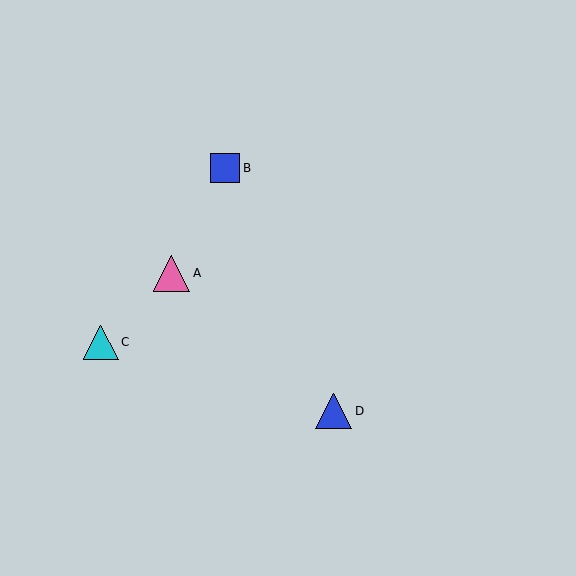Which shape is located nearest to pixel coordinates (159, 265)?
The pink triangle (labeled A) at (172, 274) is nearest to that location.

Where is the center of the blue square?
The center of the blue square is at (225, 168).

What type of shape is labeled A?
Shape A is a pink triangle.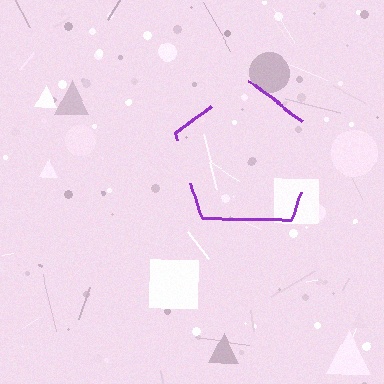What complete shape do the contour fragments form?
The contour fragments form a pentagon.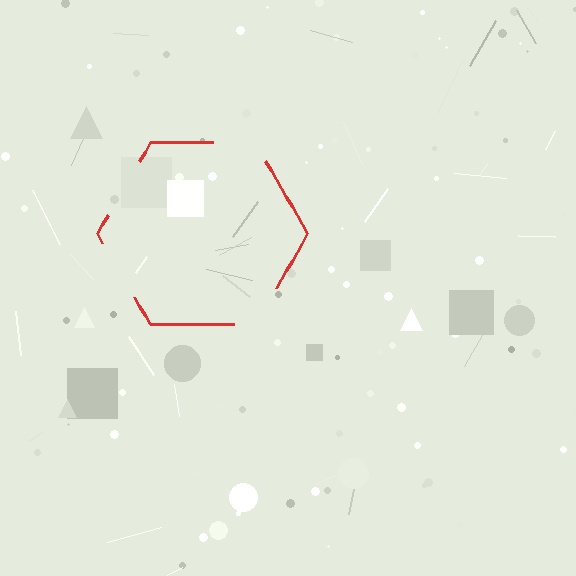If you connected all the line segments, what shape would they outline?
They would outline a hexagon.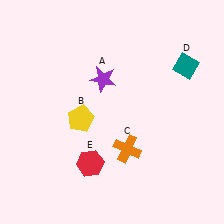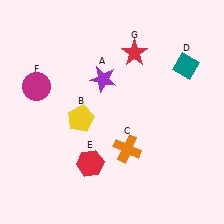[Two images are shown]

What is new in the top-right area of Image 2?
A red star (G) was added in the top-right area of Image 2.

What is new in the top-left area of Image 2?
A magenta circle (F) was added in the top-left area of Image 2.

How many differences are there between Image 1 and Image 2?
There are 2 differences between the two images.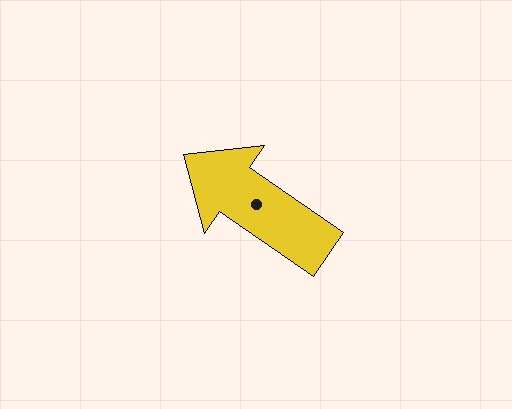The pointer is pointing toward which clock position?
Roughly 10 o'clock.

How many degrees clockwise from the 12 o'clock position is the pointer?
Approximately 304 degrees.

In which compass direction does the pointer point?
Northwest.